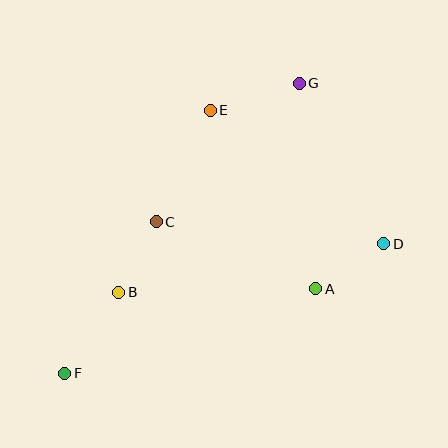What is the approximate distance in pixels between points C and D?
The distance between C and D is approximately 228 pixels.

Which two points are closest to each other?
Points B and C are closest to each other.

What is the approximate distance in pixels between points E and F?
The distance between E and F is approximately 300 pixels.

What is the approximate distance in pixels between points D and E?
The distance between D and E is approximately 219 pixels.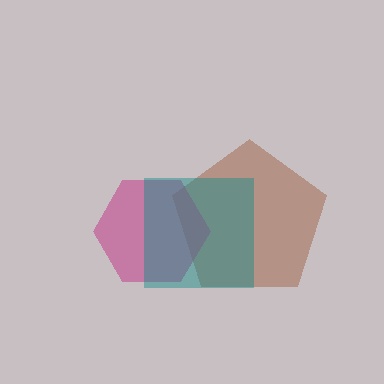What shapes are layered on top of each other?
The layered shapes are: a brown pentagon, a magenta hexagon, a teal square.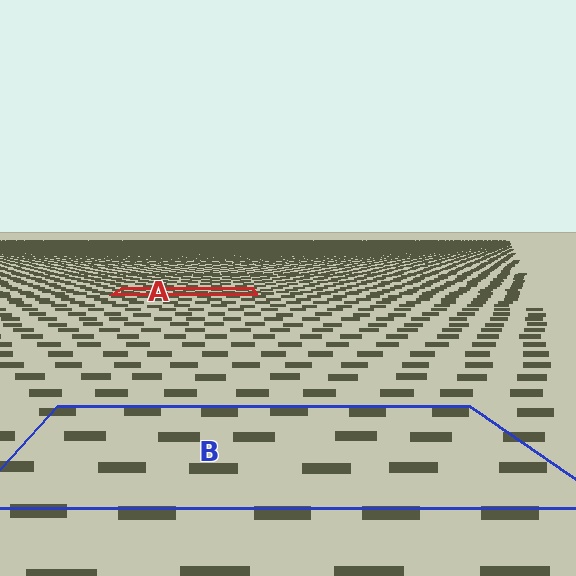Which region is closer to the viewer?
Region B is closer. The texture elements there are larger and more spread out.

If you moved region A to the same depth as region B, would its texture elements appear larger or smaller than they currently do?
They would appear larger. At a closer depth, the same texture elements are projected at a bigger on-screen size.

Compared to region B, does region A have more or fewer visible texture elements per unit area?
Region A has more texture elements per unit area — they are packed more densely because it is farther away.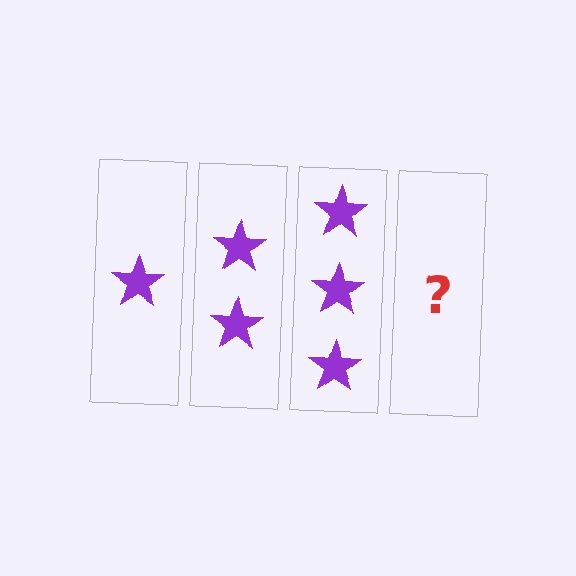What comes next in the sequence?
The next element should be 4 stars.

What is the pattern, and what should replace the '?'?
The pattern is that each step adds one more star. The '?' should be 4 stars.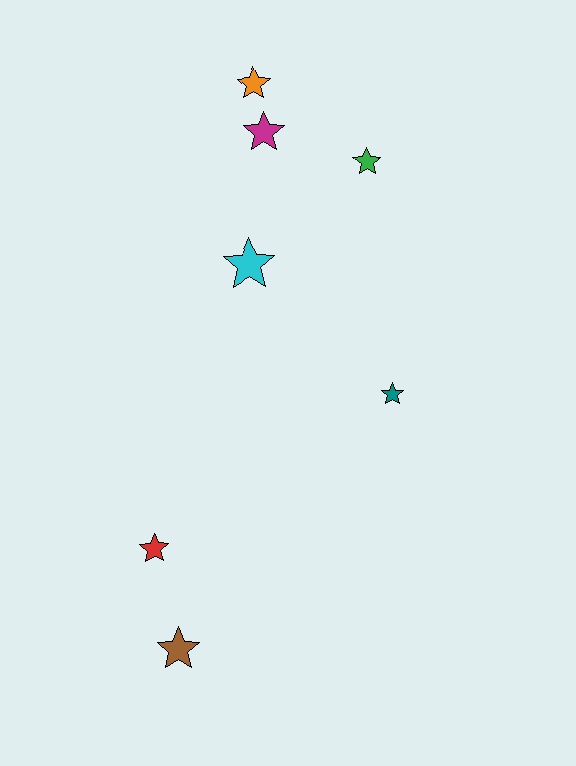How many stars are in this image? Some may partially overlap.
There are 7 stars.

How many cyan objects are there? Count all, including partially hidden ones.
There is 1 cyan object.